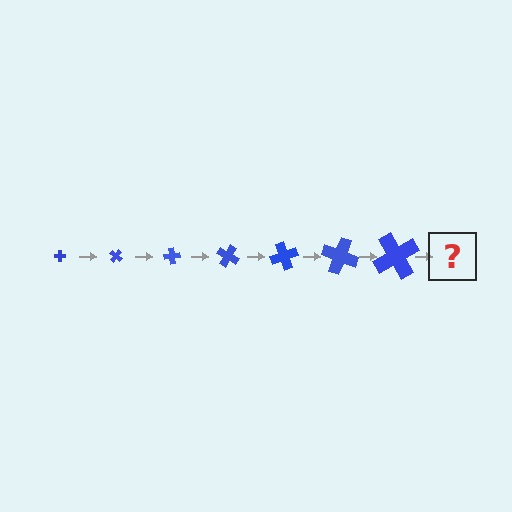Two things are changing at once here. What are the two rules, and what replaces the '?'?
The two rules are that the cross grows larger each step and it rotates 40 degrees each step. The '?' should be a cross, larger than the previous one and rotated 280 degrees from the start.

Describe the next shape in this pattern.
It should be a cross, larger than the previous one and rotated 280 degrees from the start.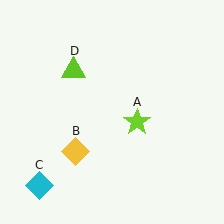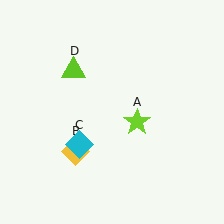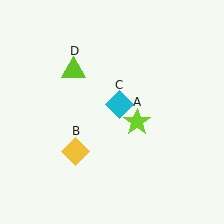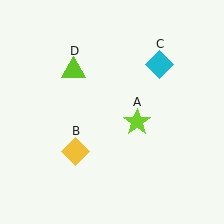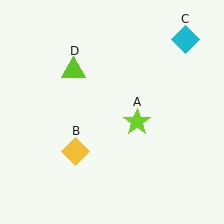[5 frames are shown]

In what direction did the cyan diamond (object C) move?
The cyan diamond (object C) moved up and to the right.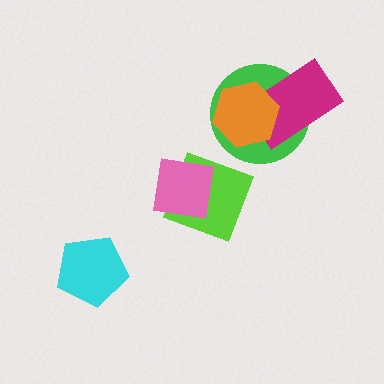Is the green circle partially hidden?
Yes, it is partially covered by another shape.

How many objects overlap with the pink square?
1 object overlaps with the pink square.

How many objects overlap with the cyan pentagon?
0 objects overlap with the cyan pentagon.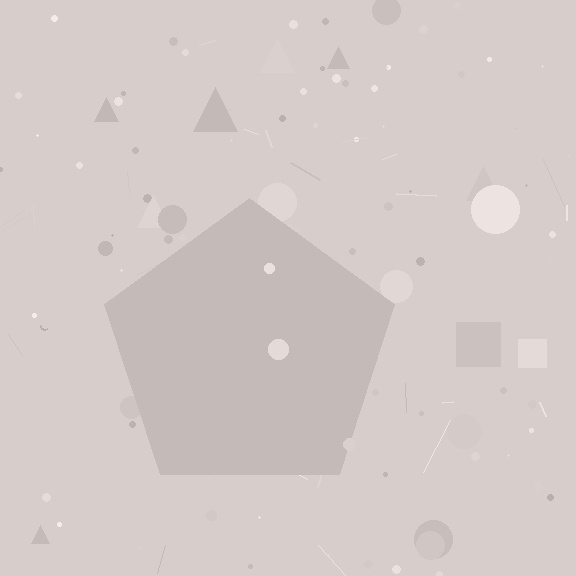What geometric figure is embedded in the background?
A pentagon is embedded in the background.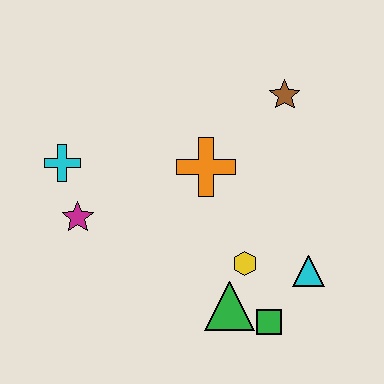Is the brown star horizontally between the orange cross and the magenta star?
No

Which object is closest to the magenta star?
The cyan cross is closest to the magenta star.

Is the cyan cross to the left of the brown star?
Yes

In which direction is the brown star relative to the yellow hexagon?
The brown star is above the yellow hexagon.